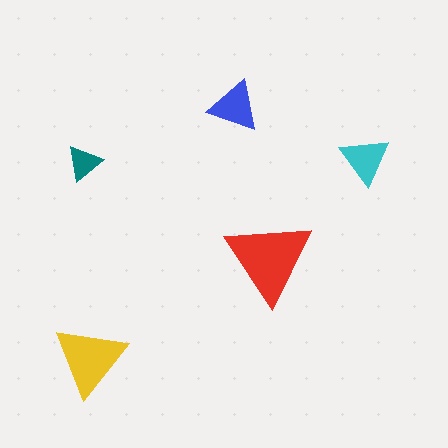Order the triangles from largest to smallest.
the red one, the yellow one, the blue one, the cyan one, the teal one.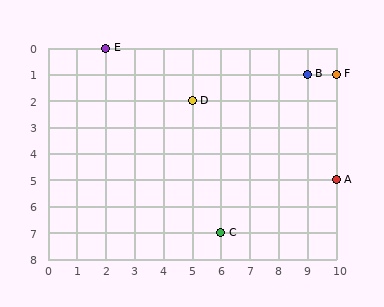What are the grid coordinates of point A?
Point A is at grid coordinates (10, 5).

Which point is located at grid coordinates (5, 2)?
Point D is at (5, 2).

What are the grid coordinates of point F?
Point F is at grid coordinates (10, 1).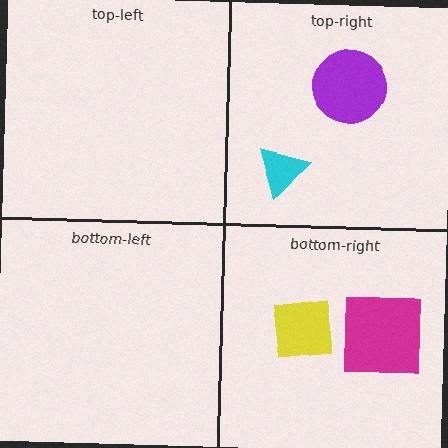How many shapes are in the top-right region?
2.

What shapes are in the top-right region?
The purple circle, the cyan triangle.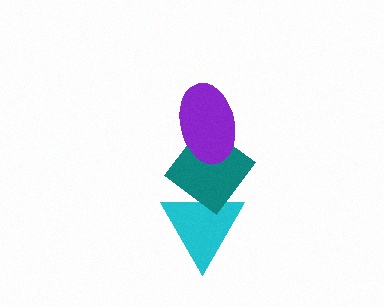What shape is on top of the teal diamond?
The purple ellipse is on top of the teal diamond.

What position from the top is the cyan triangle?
The cyan triangle is 3rd from the top.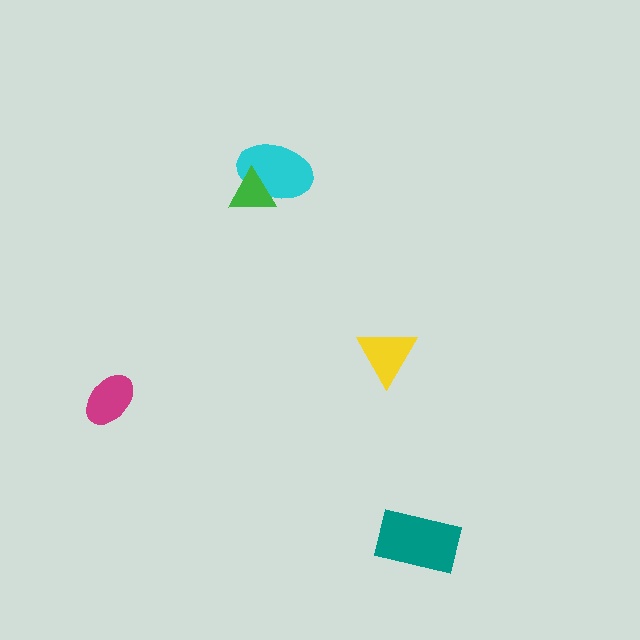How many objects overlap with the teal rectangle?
0 objects overlap with the teal rectangle.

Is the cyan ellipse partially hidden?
Yes, it is partially covered by another shape.